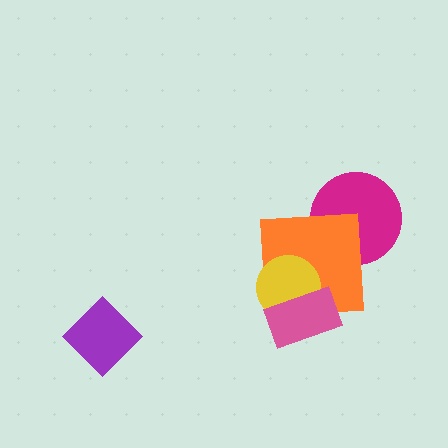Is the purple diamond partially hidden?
No, no other shape covers it.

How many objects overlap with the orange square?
3 objects overlap with the orange square.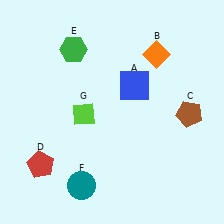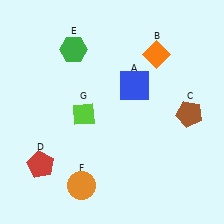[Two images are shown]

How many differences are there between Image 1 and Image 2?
There is 1 difference between the two images.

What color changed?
The circle (F) changed from teal in Image 1 to orange in Image 2.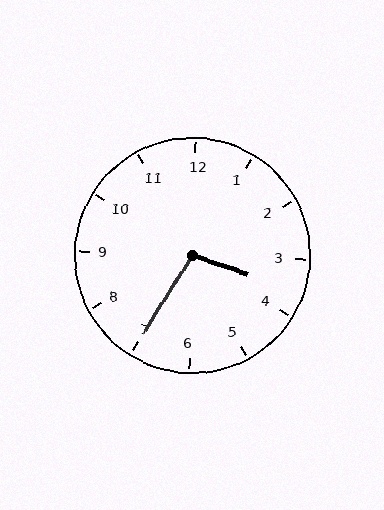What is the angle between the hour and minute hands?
Approximately 102 degrees.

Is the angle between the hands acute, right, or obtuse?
It is obtuse.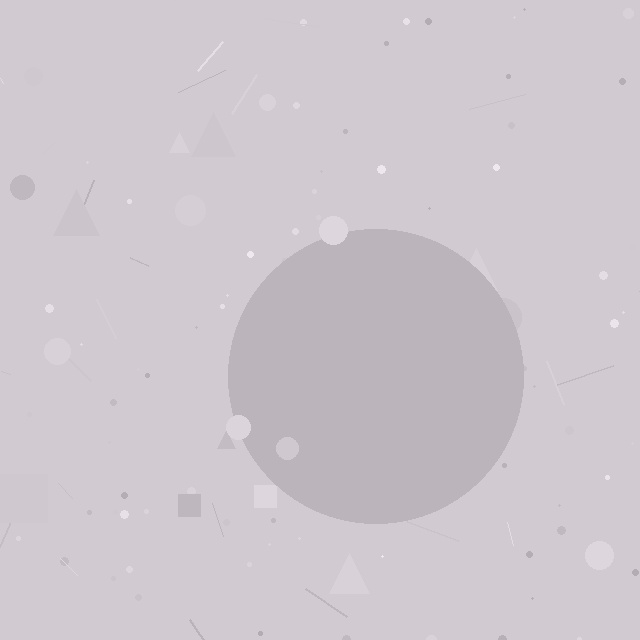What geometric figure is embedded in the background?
A circle is embedded in the background.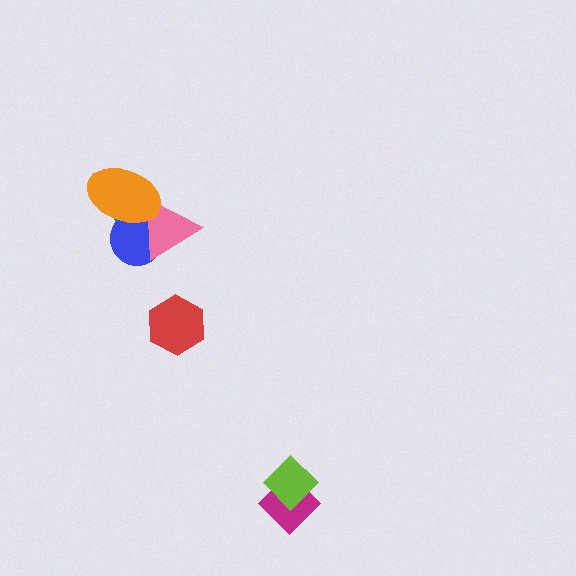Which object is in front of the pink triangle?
The orange ellipse is in front of the pink triangle.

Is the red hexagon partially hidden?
No, no other shape covers it.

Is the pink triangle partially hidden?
Yes, it is partially covered by another shape.